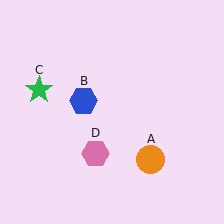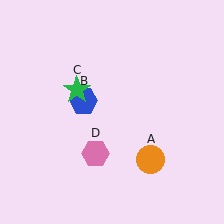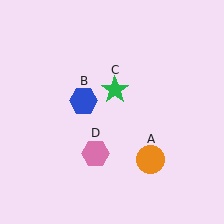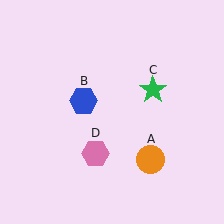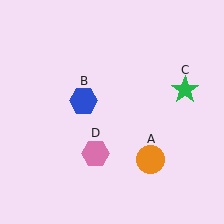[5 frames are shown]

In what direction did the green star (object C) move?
The green star (object C) moved right.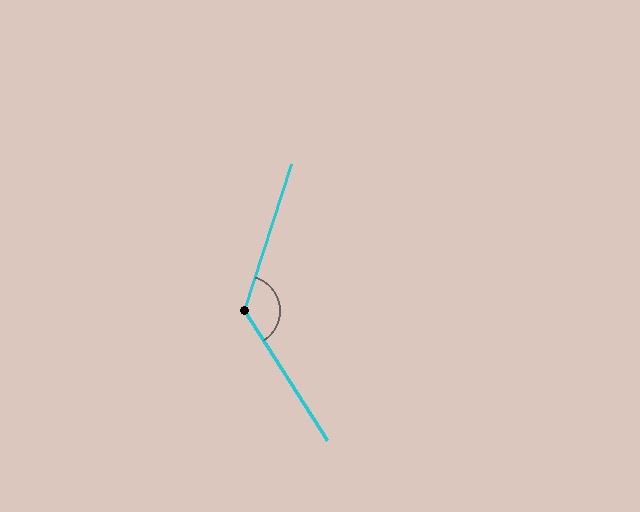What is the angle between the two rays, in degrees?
Approximately 130 degrees.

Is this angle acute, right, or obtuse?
It is obtuse.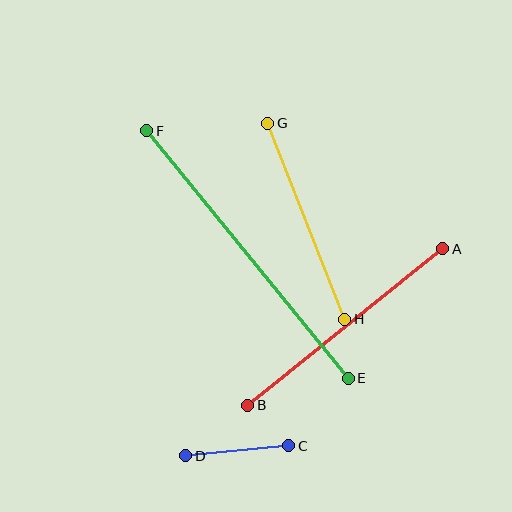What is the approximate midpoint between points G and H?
The midpoint is at approximately (306, 221) pixels.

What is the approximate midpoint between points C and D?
The midpoint is at approximately (237, 451) pixels.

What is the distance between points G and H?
The distance is approximately 210 pixels.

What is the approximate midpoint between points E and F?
The midpoint is at approximately (248, 254) pixels.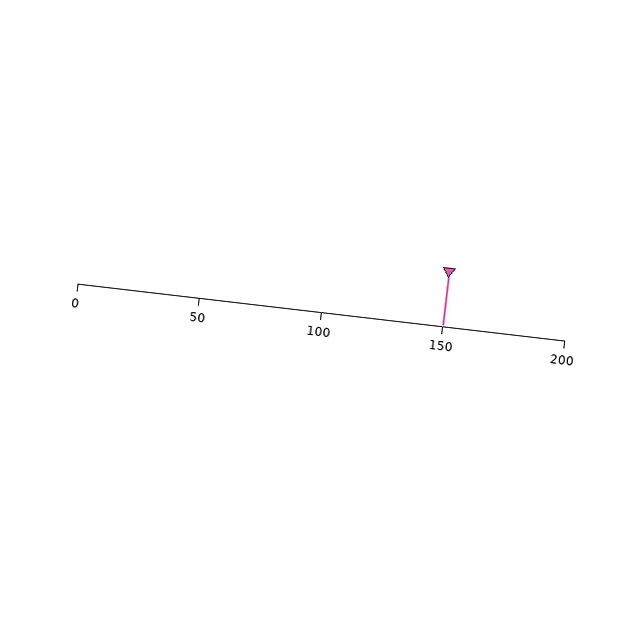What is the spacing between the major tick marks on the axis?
The major ticks are spaced 50 apart.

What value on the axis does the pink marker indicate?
The marker indicates approximately 150.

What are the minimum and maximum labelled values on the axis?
The axis runs from 0 to 200.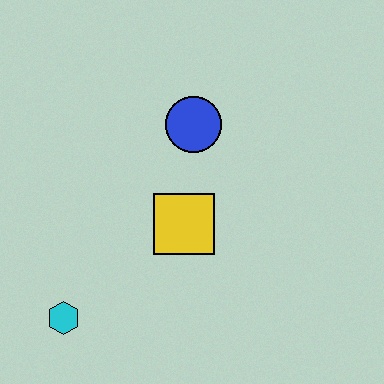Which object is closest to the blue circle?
The yellow square is closest to the blue circle.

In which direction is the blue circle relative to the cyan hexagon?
The blue circle is above the cyan hexagon.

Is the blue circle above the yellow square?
Yes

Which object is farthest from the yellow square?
The cyan hexagon is farthest from the yellow square.